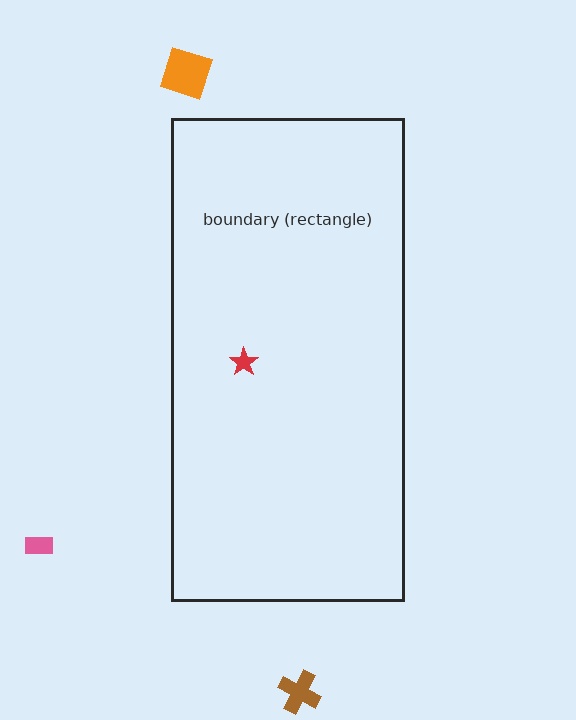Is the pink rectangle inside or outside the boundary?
Outside.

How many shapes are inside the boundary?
1 inside, 3 outside.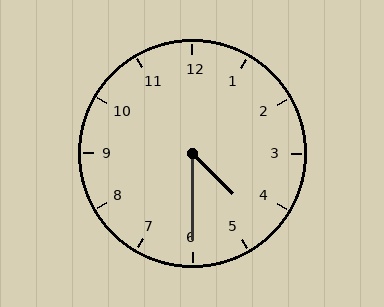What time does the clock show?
4:30.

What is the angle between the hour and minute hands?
Approximately 45 degrees.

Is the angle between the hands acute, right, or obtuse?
It is acute.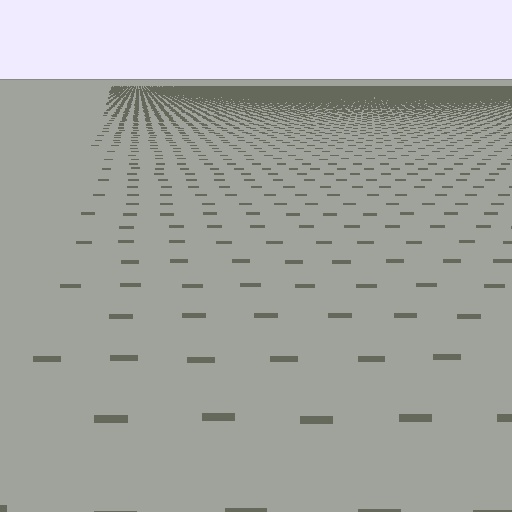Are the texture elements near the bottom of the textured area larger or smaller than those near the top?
Larger. Near the bottom, elements are closer to the viewer and appear at a bigger on-screen size.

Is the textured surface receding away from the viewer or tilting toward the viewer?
The surface is receding away from the viewer. Texture elements get smaller and denser toward the top.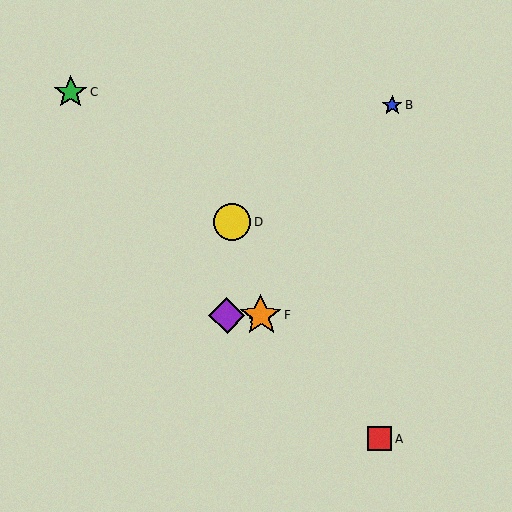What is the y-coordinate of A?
Object A is at y≈439.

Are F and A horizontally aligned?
No, F is at y≈315 and A is at y≈439.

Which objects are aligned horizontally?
Objects E, F are aligned horizontally.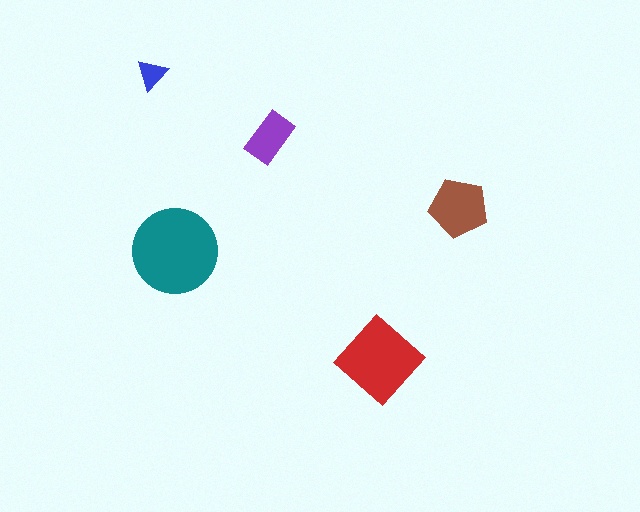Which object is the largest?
The teal circle.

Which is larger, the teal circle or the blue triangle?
The teal circle.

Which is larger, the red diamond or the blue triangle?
The red diamond.